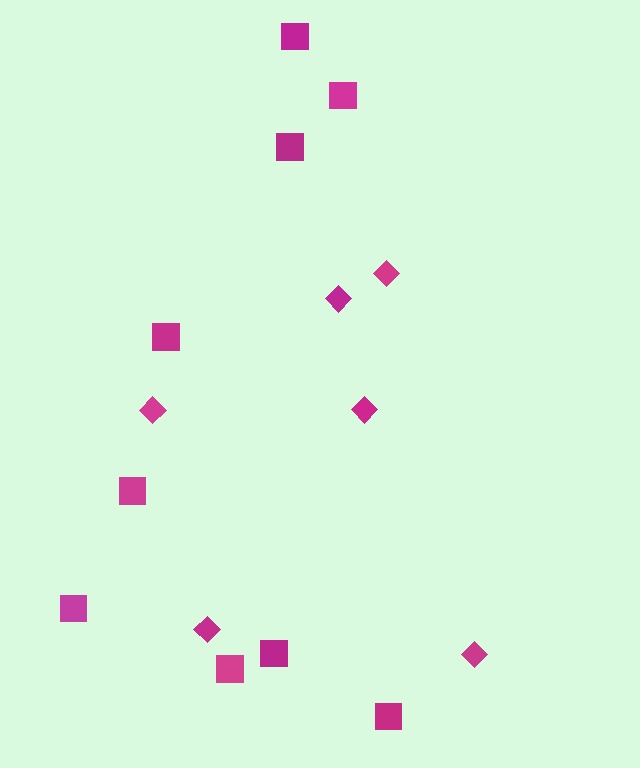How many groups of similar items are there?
There are 2 groups: one group of diamonds (6) and one group of squares (9).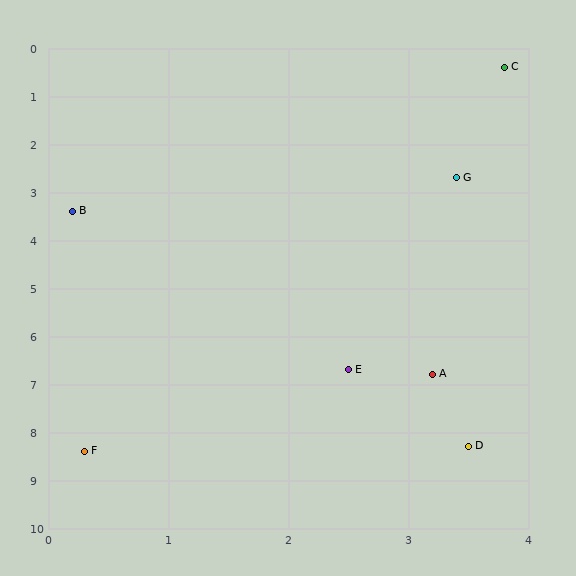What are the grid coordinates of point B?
Point B is at approximately (0.2, 3.4).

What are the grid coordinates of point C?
Point C is at approximately (3.8, 0.4).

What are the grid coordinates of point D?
Point D is at approximately (3.5, 8.3).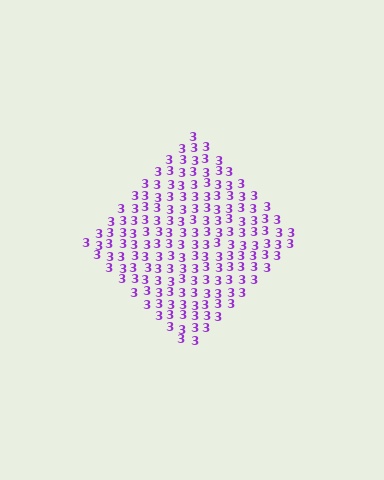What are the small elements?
The small elements are digit 3's.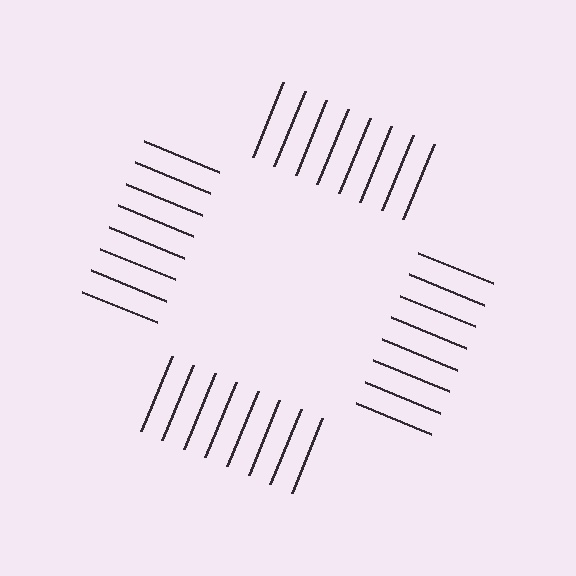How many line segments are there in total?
32 — 8 along each of the 4 edges.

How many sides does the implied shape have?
4 sides — the line-ends trace a square.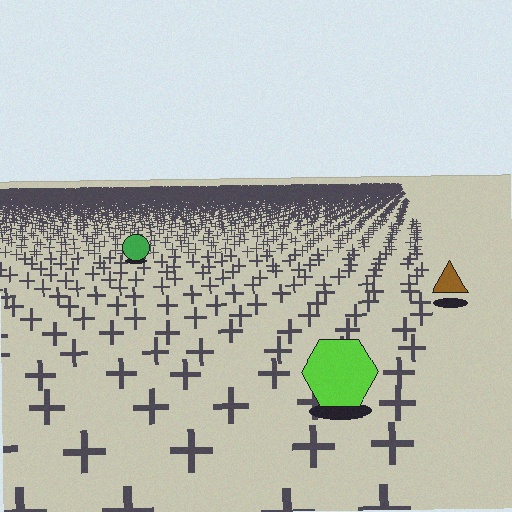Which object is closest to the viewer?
The lime hexagon is closest. The texture marks near it are larger and more spread out.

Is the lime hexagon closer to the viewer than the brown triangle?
Yes. The lime hexagon is closer — you can tell from the texture gradient: the ground texture is coarser near it.